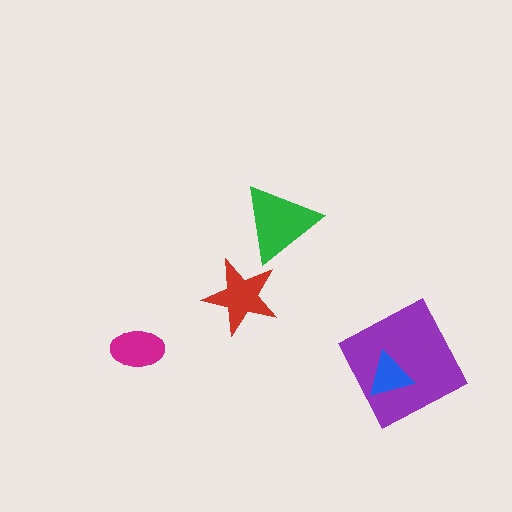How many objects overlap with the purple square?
1 object overlaps with the purple square.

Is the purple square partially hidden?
Yes, it is partially covered by another shape.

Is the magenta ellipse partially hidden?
No, no other shape covers it.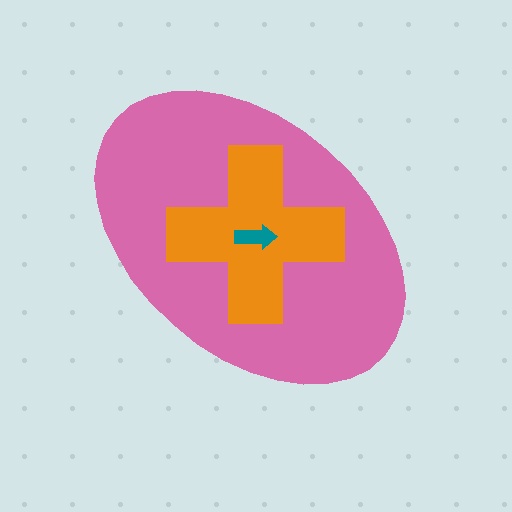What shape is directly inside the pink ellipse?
The orange cross.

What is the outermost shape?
The pink ellipse.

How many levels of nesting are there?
3.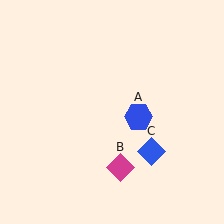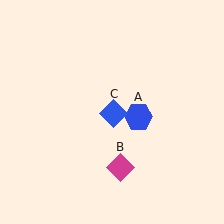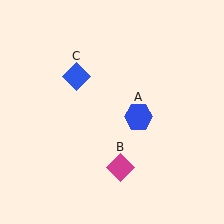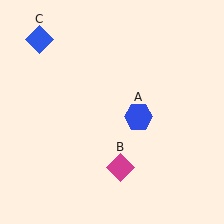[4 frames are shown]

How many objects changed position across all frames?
1 object changed position: blue diamond (object C).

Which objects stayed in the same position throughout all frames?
Blue hexagon (object A) and magenta diamond (object B) remained stationary.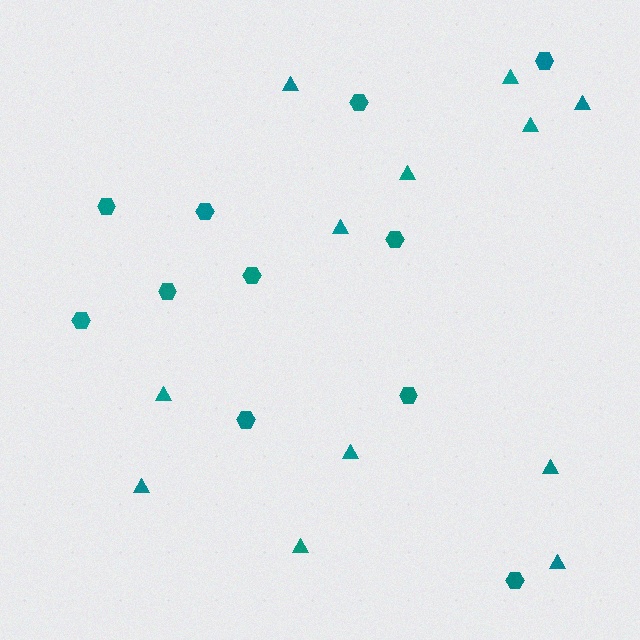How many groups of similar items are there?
There are 2 groups: one group of triangles (12) and one group of hexagons (11).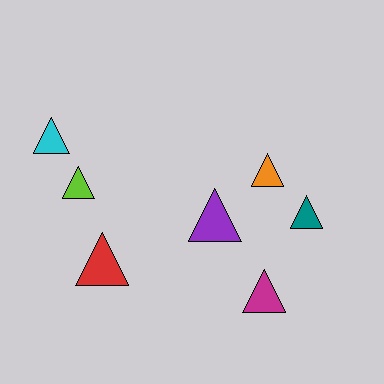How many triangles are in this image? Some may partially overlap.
There are 7 triangles.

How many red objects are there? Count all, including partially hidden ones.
There is 1 red object.